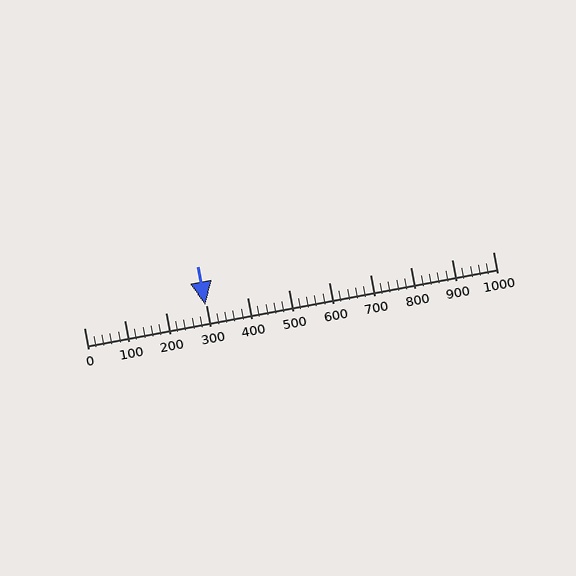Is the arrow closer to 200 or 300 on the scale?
The arrow is closer to 300.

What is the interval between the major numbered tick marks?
The major tick marks are spaced 100 units apart.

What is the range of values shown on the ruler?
The ruler shows values from 0 to 1000.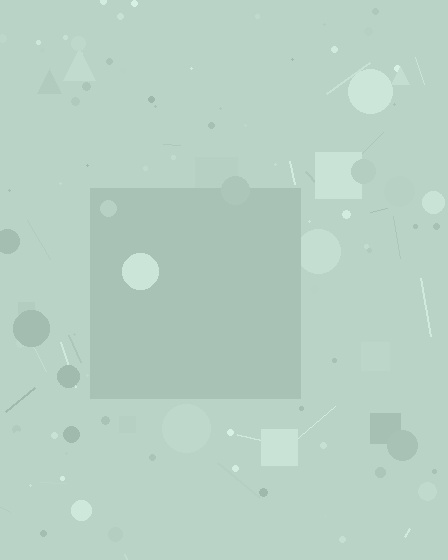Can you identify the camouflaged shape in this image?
The camouflaged shape is a square.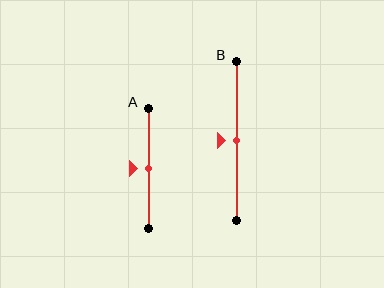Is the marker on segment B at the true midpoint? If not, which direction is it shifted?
Yes, the marker on segment B is at the true midpoint.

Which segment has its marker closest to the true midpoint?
Segment A has its marker closest to the true midpoint.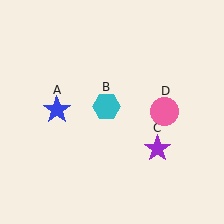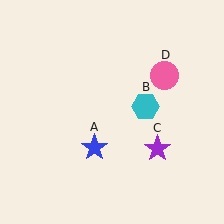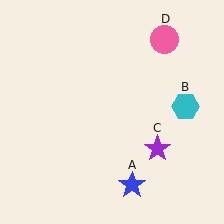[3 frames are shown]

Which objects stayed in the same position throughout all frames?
Purple star (object C) remained stationary.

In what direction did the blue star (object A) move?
The blue star (object A) moved down and to the right.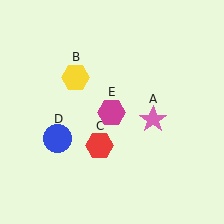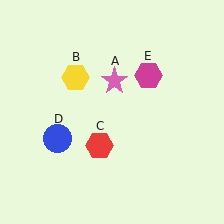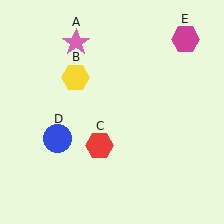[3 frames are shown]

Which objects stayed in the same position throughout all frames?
Yellow hexagon (object B) and red hexagon (object C) and blue circle (object D) remained stationary.